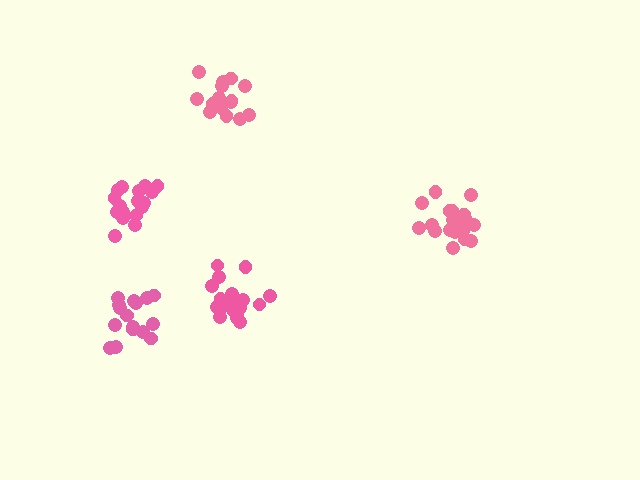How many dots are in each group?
Group 1: 16 dots, Group 2: 21 dots, Group 3: 19 dots, Group 4: 19 dots, Group 5: 15 dots (90 total).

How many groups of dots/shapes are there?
There are 5 groups.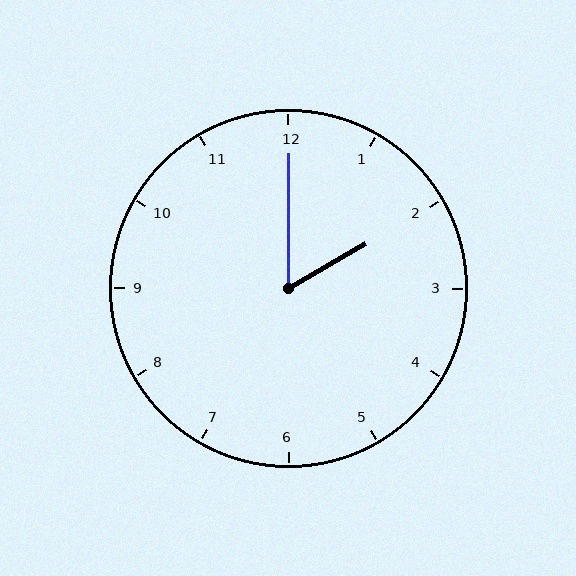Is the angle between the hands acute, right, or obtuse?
It is acute.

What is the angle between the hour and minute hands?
Approximately 60 degrees.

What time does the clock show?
2:00.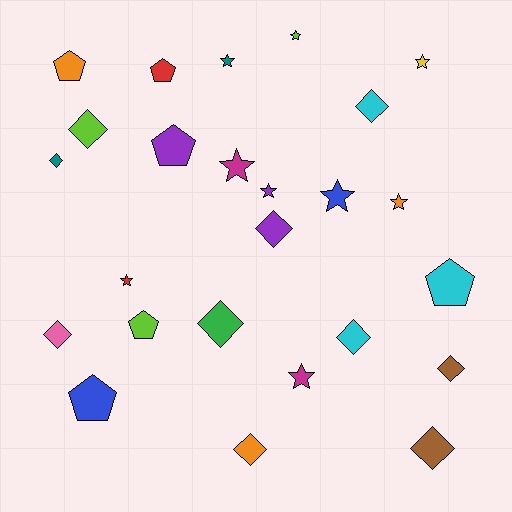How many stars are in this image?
There are 9 stars.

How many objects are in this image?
There are 25 objects.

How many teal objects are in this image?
There are 2 teal objects.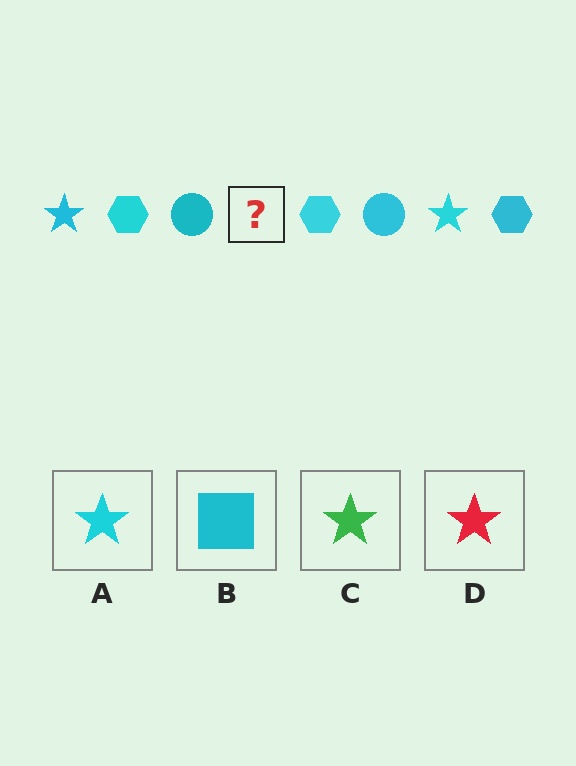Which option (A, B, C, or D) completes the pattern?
A.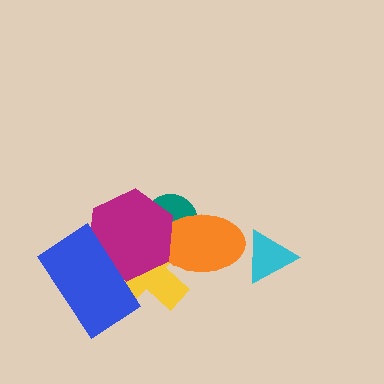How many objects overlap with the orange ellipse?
3 objects overlap with the orange ellipse.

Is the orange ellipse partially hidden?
Yes, it is partially covered by another shape.